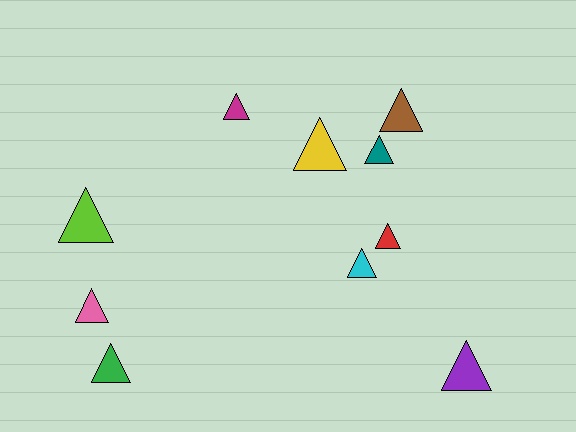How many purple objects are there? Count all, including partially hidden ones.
There is 1 purple object.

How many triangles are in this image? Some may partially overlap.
There are 10 triangles.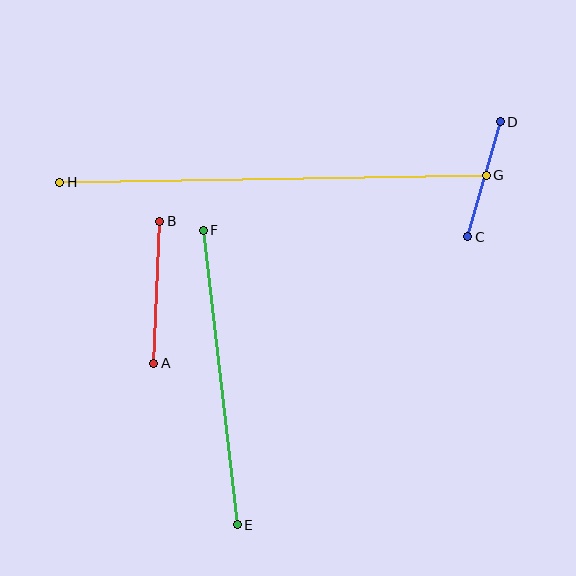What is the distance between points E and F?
The distance is approximately 297 pixels.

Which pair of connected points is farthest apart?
Points G and H are farthest apart.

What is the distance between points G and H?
The distance is approximately 427 pixels.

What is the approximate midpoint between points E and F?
The midpoint is at approximately (220, 377) pixels.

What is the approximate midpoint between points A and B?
The midpoint is at approximately (157, 292) pixels.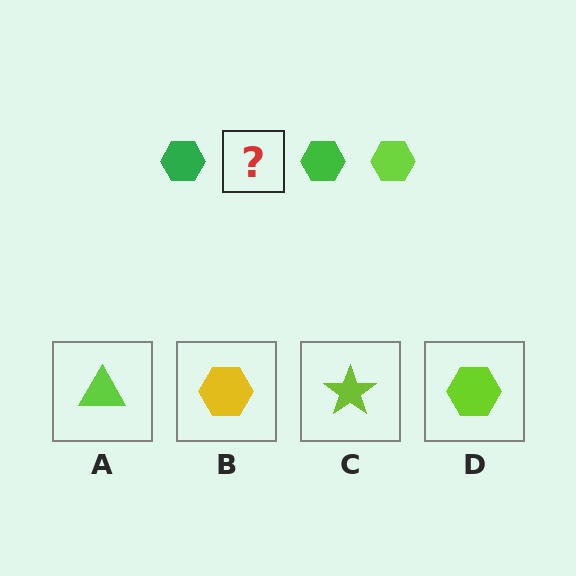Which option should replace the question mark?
Option D.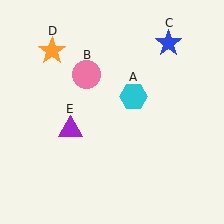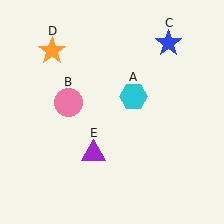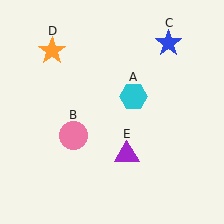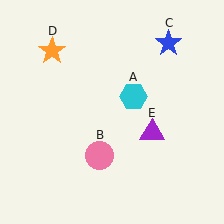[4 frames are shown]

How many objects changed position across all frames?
2 objects changed position: pink circle (object B), purple triangle (object E).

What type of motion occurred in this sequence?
The pink circle (object B), purple triangle (object E) rotated counterclockwise around the center of the scene.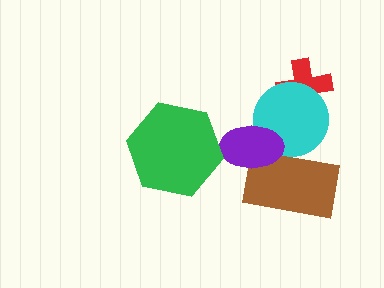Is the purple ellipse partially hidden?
No, no other shape covers it.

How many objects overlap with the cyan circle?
3 objects overlap with the cyan circle.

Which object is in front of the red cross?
The cyan circle is in front of the red cross.